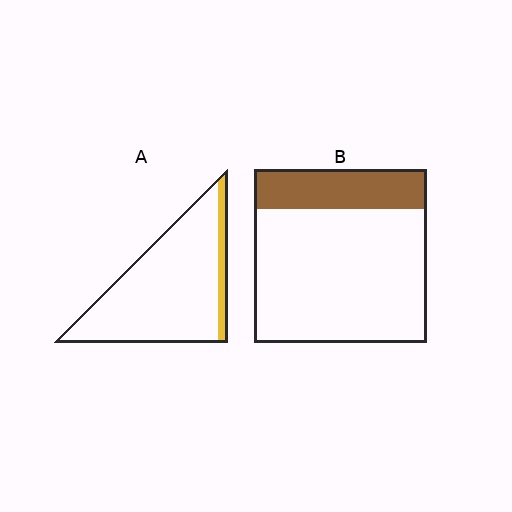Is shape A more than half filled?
No.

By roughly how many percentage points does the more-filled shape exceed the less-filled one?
By roughly 10 percentage points (B over A).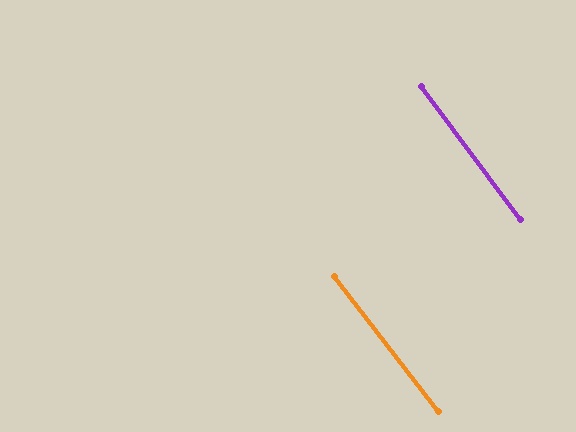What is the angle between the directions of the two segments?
Approximately 1 degree.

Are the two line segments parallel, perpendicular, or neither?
Parallel — their directions differ by only 1.3°.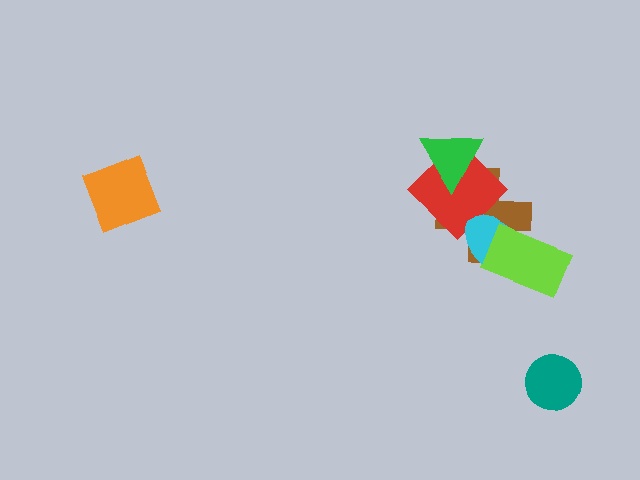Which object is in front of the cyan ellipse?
The lime rectangle is in front of the cyan ellipse.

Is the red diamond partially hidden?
Yes, it is partially covered by another shape.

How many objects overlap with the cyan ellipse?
2 objects overlap with the cyan ellipse.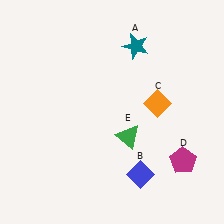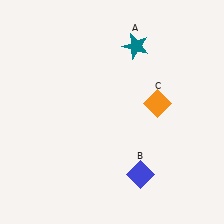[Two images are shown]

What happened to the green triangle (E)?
The green triangle (E) was removed in Image 2. It was in the bottom-right area of Image 1.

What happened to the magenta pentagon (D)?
The magenta pentagon (D) was removed in Image 2. It was in the bottom-right area of Image 1.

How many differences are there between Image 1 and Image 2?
There are 2 differences between the two images.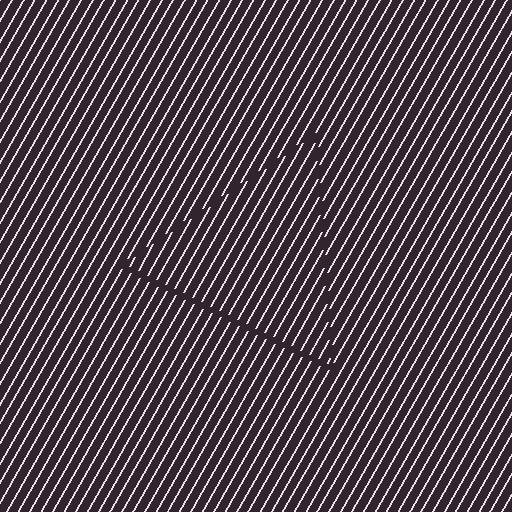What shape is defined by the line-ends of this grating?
An illusory triangle. The interior of the shape contains the same grating, shifted by half a period — the contour is defined by the phase discontinuity where line-ends from the inner and outer gratings abut.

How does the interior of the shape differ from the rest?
The interior of the shape contains the same grating, shifted by half a period — the contour is defined by the phase discontinuity where line-ends from the inner and outer gratings abut.